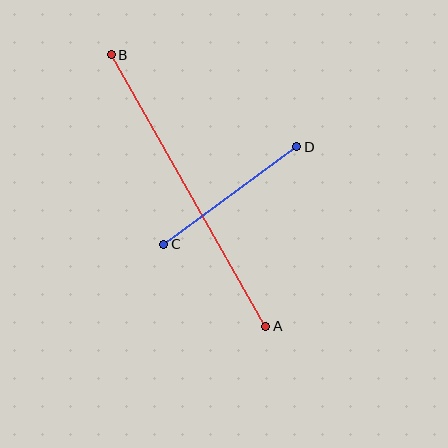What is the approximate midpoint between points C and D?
The midpoint is at approximately (230, 196) pixels.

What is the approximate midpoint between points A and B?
The midpoint is at approximately (188, 190) pixels.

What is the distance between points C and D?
The distance is approximately 165 pixels.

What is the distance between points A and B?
The distance is approximately 312 pixels.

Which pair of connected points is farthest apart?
Points A and B are farthest apart.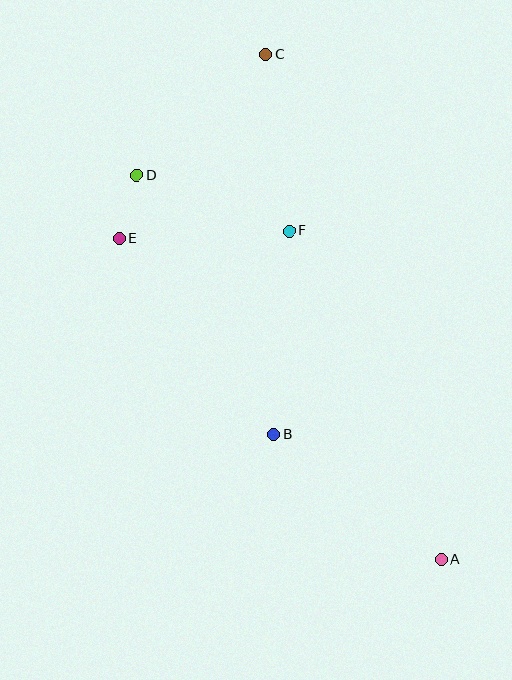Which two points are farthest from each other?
Points A and C are farthest from each other.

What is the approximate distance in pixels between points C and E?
The distance between C and E is approximately 236 pixels.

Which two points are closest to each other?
Points D and E are closest to each other.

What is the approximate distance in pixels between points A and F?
The distance between A and F is approximately 363 pixels.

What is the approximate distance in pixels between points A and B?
The distance between A and B is approximately 209 pixels.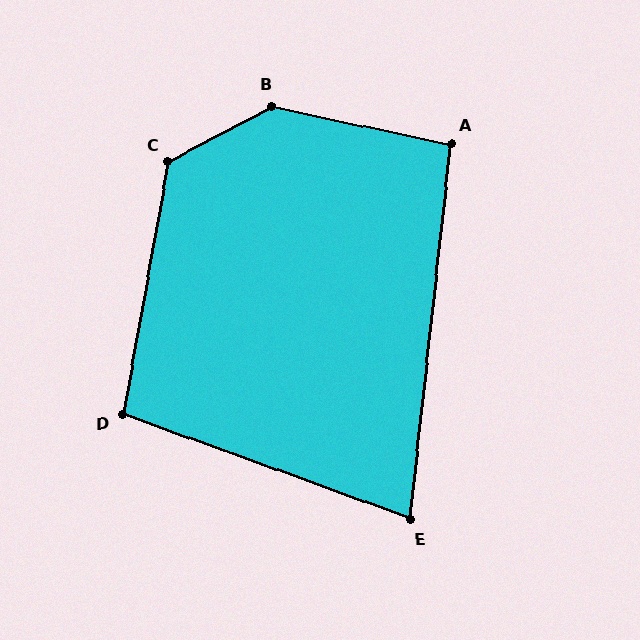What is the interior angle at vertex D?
Approximately 100 degrees (obtuse).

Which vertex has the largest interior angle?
B, at approximately 140 degrees.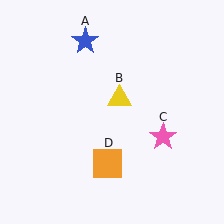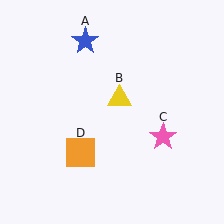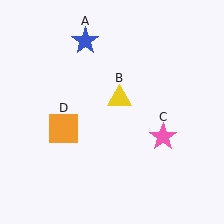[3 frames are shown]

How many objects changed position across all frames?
1 object changed position: orange square (object D).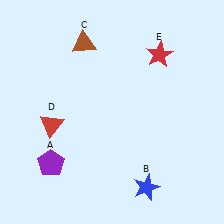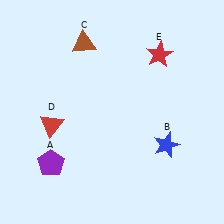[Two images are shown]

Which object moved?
The blue star (B) moved up.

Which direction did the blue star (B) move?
The blue star (B) moved up.